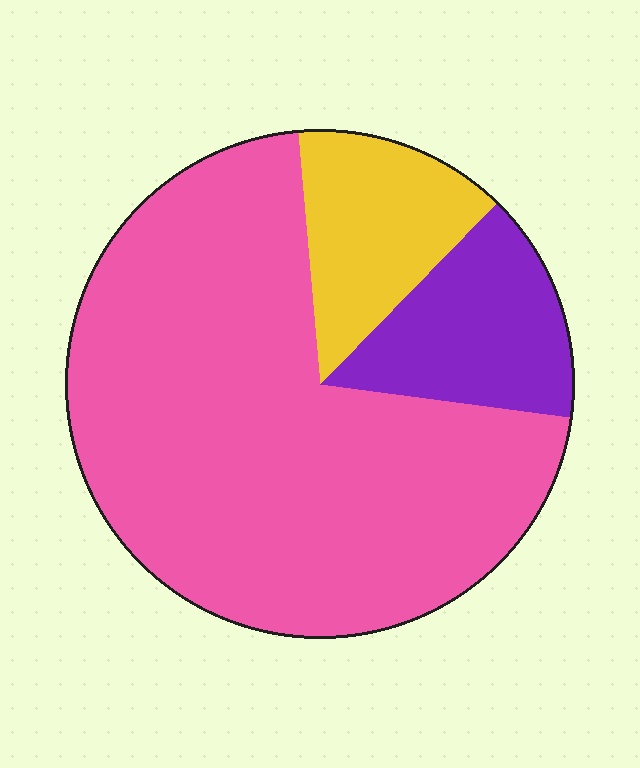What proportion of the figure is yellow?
Yellow takes up less than a sixth of the figure.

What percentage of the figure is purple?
Purple covers around 15% of the figure.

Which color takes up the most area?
Pink, at roughly 70%.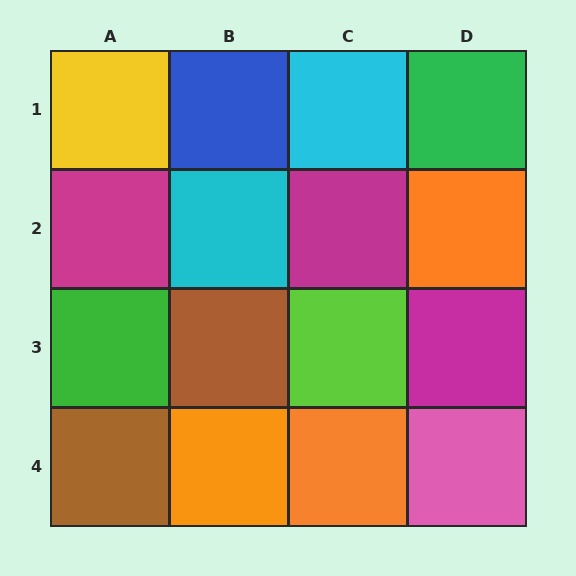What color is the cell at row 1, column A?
Yellow.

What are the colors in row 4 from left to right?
Brown, orange, orange, pink.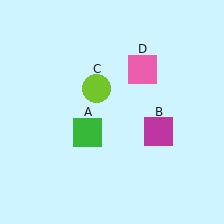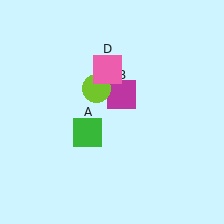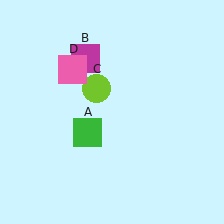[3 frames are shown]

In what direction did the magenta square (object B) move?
The magenta square (object B) moved up and to the left.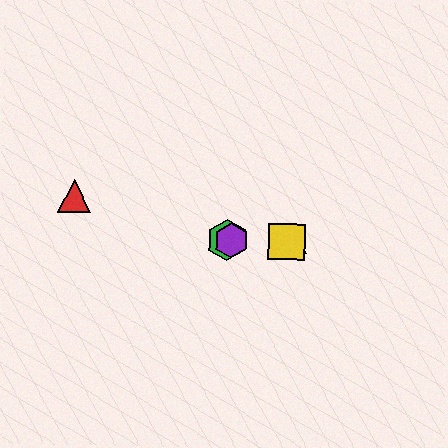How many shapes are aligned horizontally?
4 shapes (the blue triangle, the green hexagon, the yellow square, the purple hexagon) are aligned horizontally.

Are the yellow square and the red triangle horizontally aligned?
No, the yellow square is at y≈242 and the red triangle is at y≈196.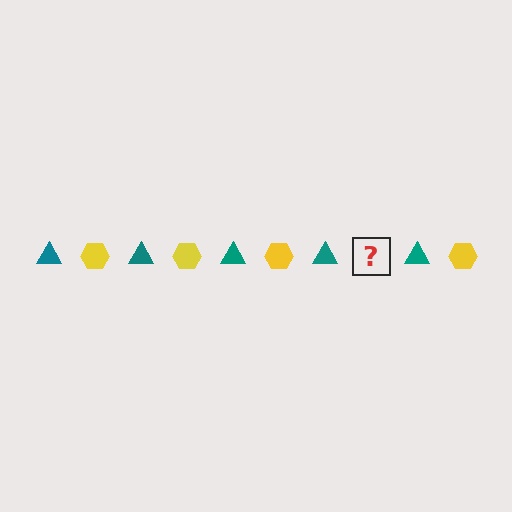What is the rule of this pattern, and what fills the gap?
The rule is that the pattern alternates between teal triangle and yellow hexagon. The gap should be filled with a yellow hexagon.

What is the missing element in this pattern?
The missing element is a yellow hexagon.